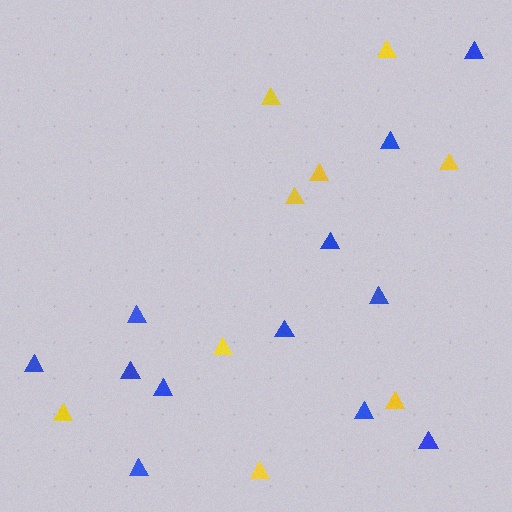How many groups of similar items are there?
There are 2 groups: one group of blue triangles (12) and one group of yellow triangles (9).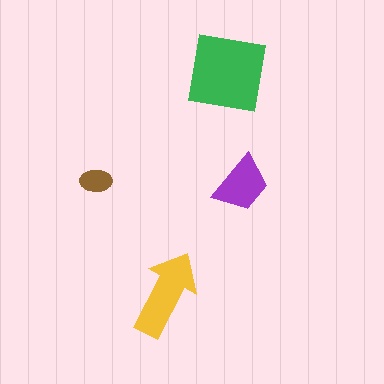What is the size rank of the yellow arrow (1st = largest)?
2nd.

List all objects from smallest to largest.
The brown ellipse, the purple trapezoid, the yellow arrow, the green square.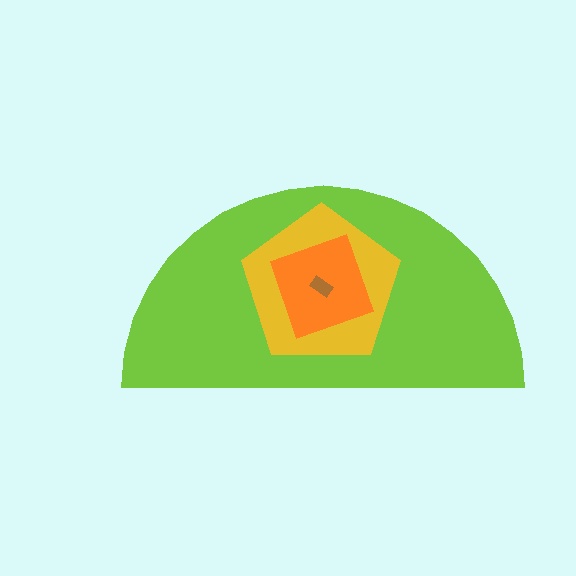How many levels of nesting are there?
4.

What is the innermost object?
The brown rectangle.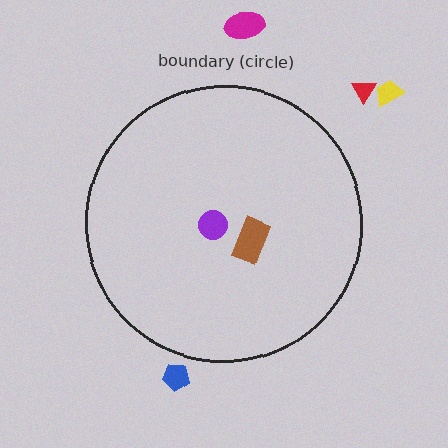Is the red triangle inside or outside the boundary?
Outside.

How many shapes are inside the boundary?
2 inside, 4 outside.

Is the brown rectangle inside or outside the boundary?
Inside.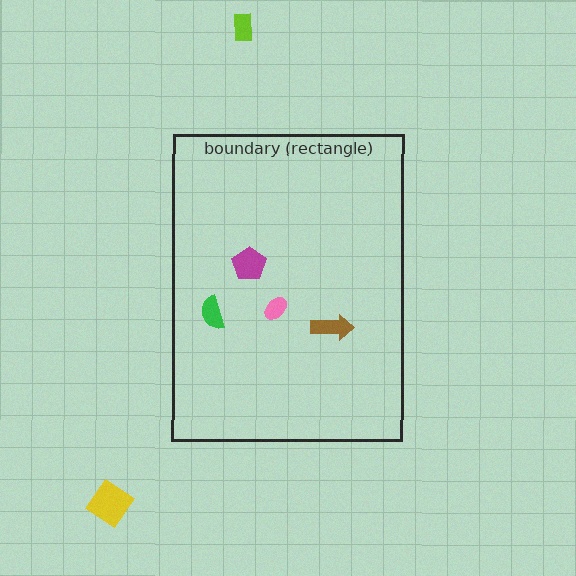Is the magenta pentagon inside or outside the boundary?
Inside.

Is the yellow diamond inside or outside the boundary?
Outside.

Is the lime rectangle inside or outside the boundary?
Outside.